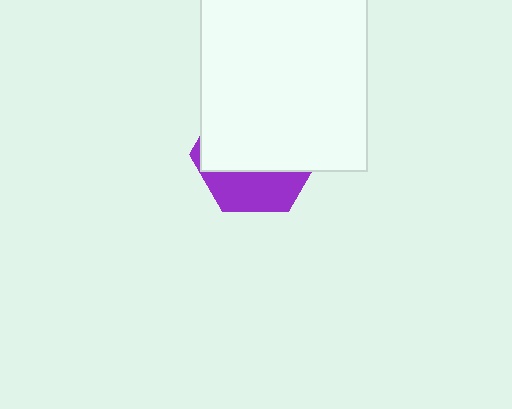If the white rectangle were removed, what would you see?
You would see the complete purple hexagon.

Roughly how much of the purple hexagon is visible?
A small part of it is visible (roughly 33%).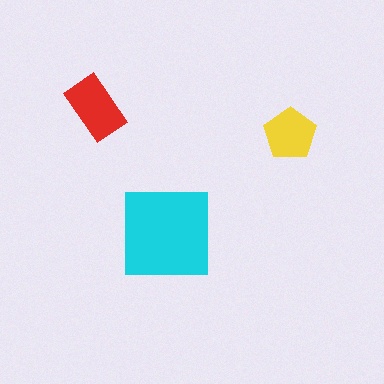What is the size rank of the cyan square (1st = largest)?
1st.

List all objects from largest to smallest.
The cyan square, the red rectangle, the yellow pentagon.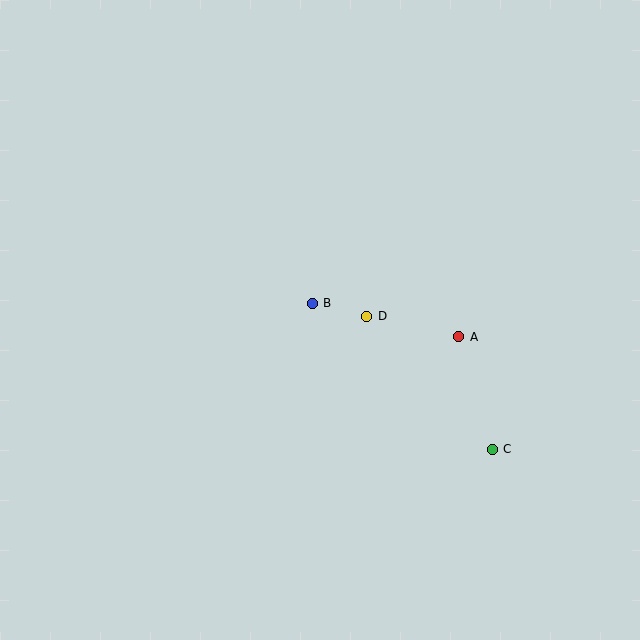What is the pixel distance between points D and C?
The distance between D and C is 183 pixels.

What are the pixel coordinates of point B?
Point B is at (312, 303).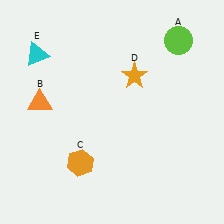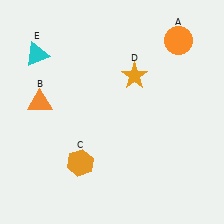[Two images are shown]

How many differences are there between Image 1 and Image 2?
There is 1 difference between the two images.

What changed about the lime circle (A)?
In Image 1, A is lime. In Image 2, it changed to orange.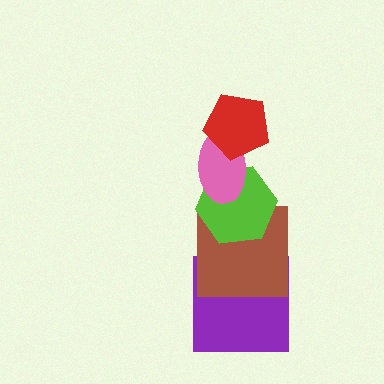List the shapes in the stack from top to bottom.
From top to bottom: the red pentagon, the pink ellipse, the lime hexagon, the brown square, the purple square.